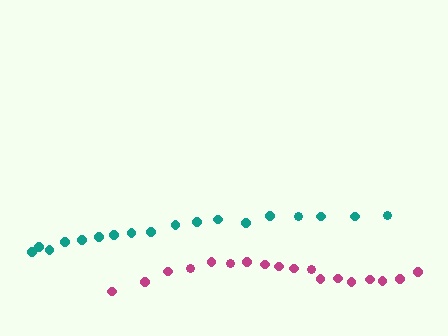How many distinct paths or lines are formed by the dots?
There are 2 distinct paths.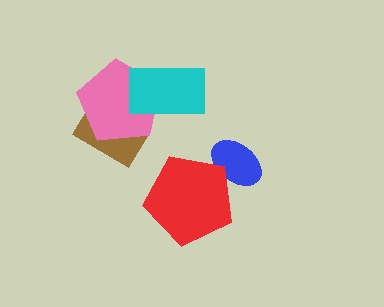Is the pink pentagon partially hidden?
Yes, it is partially covered by another shape.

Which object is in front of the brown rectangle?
The pink pentagon is in front of the brown rectangle.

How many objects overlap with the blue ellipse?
1 object overlaps with the blue ellipse.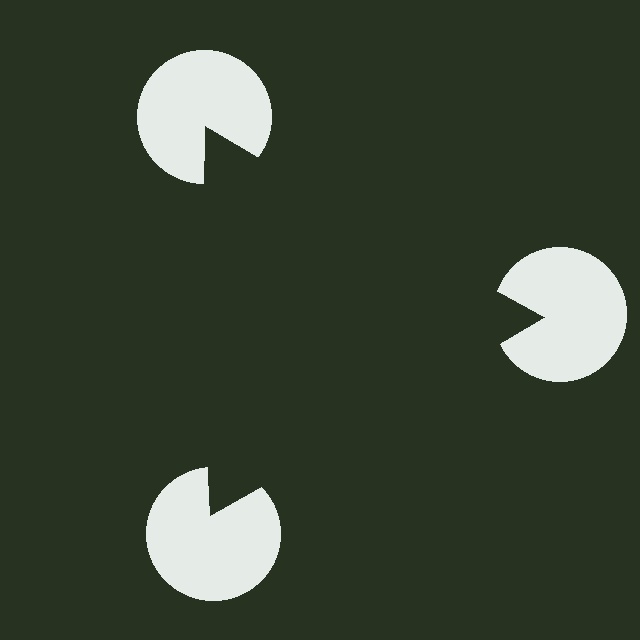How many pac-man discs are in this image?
There are 3 — one at each vertex of the illusory triangle.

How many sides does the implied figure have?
3 sides.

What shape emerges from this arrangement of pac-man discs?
An illusory triangle — its edges are inferred from the aligned wedge cuts in the pac-man discs, not physically drawn.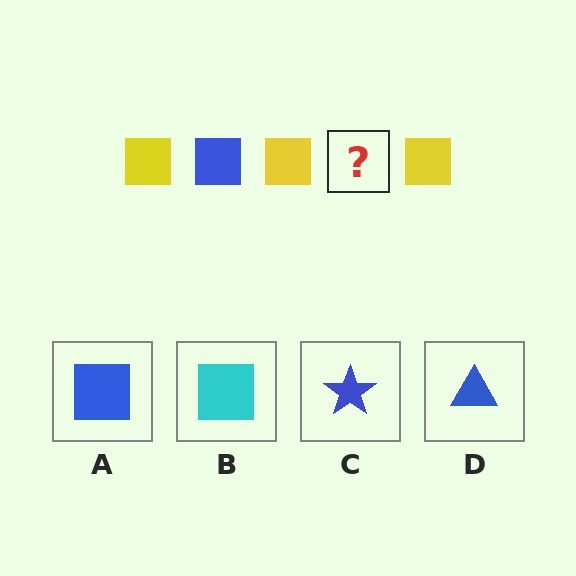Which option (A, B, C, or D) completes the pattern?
A.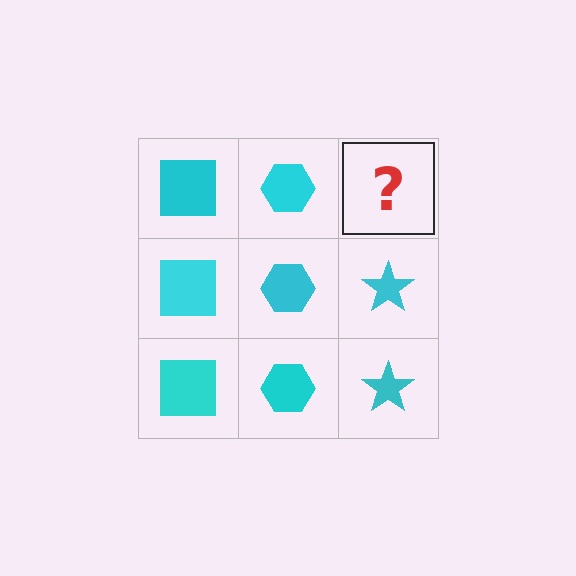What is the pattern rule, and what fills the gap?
The rule is that each column has a consistent shape. The gap should be filled with a cyan star.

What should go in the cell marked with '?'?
The missing cell should contain a cyan star.